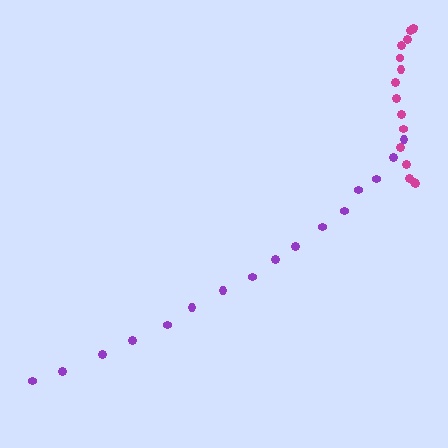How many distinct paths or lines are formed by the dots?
There are 2 distinct paths.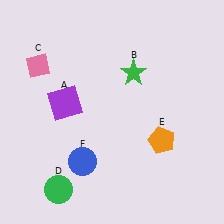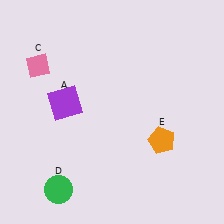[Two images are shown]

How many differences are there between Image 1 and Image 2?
There are 2 differences between the two images.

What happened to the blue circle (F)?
The blue circle (F) was removed in Image 2. It was in the bottom-left area of Image 1.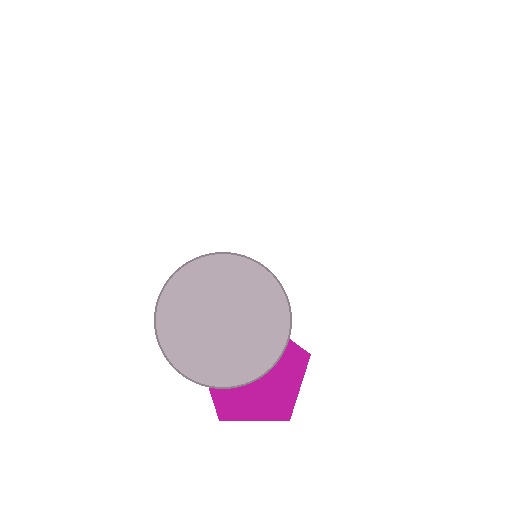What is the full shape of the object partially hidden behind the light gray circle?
The partially hidden object is a magenta pentagon.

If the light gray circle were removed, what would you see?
You would see the complete magenta pentagon.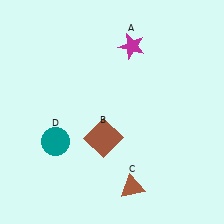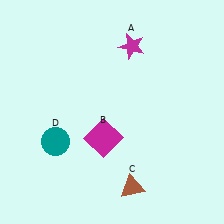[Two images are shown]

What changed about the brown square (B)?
In Image 1, B is brown. In Image 2, it changed to magenta.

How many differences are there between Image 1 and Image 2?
There is 1 difference between the two images.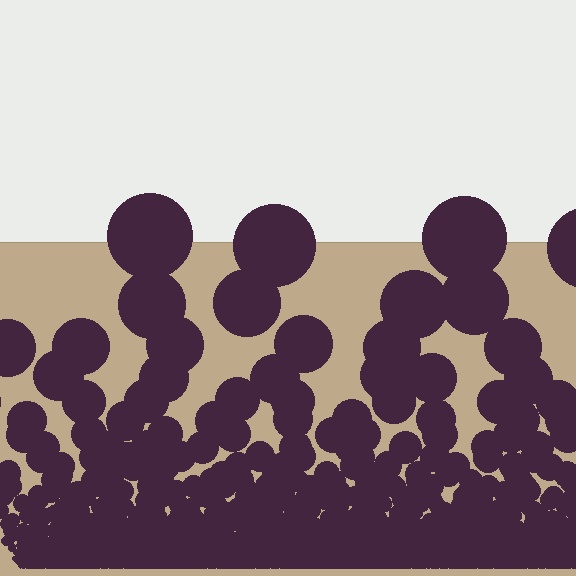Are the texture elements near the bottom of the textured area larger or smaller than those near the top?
Smaller. The gradient is inverted — elements near the bottom are smaller and denser.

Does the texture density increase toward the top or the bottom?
Density increases toward the bottom.